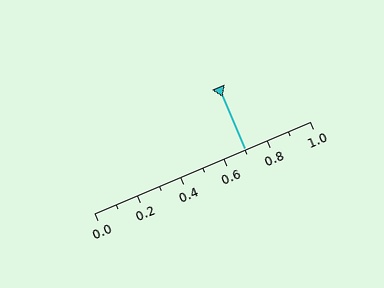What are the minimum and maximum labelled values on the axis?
The axis runs from 0.0 to 1.0.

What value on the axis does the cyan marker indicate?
The marker indicates approximately 0.7.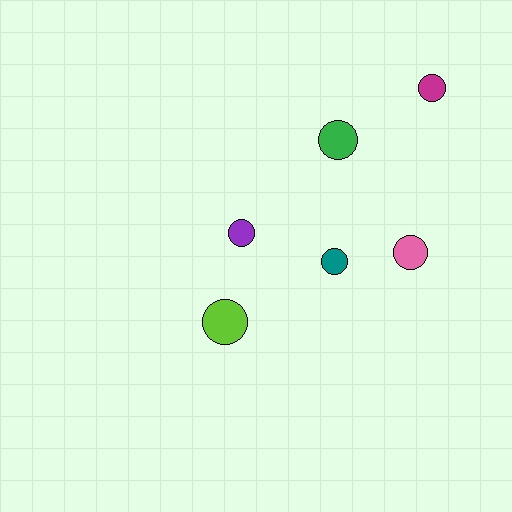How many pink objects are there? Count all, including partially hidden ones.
There is 1 pink object.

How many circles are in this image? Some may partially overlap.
There are 6 circles.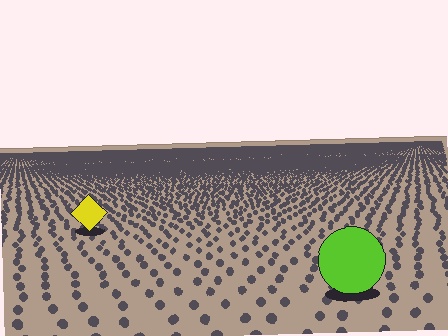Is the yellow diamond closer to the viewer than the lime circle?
No. The lime circle is closer — you can tell from the texture gradient: the ground texture is coarser near it.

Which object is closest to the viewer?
The lime circle is closest. The texture marks near it are larger and more spread out.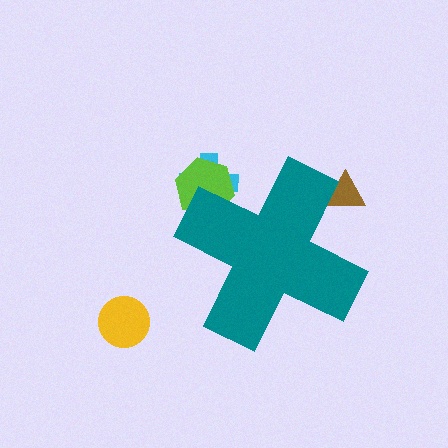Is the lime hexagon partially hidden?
Yes, the lime hexagon is partially hidden behind the teal cross.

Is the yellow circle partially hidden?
No, the yellow circle is fully visible.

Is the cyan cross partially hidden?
Yes, the cyan cross is partially hidden behind the teal cross.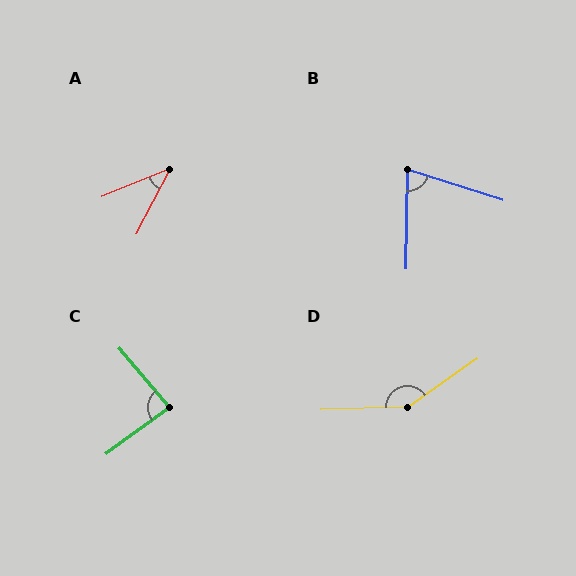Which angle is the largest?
D, at approximately 147 degrees.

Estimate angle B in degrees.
Approximately 73 degrees.